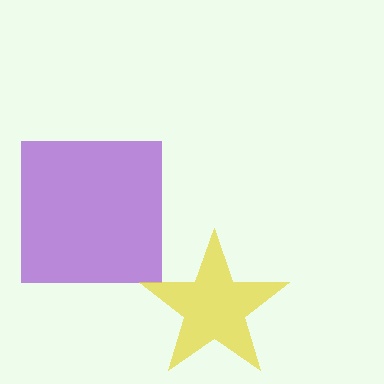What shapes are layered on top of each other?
The layered shapes are: a purple square, a yellow star.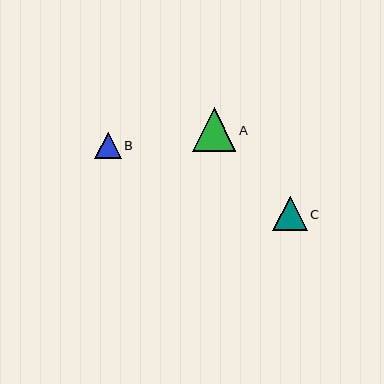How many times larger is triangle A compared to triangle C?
Triangle A is approximately 1.3 times the size of triangle C.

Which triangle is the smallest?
Triangle B is the smallest with a size of approximately 26 pixels.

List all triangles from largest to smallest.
From largest to smallest: A, C, B.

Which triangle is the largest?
Triangle A is the largest with a size of approximately 44 pixels.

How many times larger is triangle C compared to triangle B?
Triangle C is approximately 1.3 times the size of triangle B.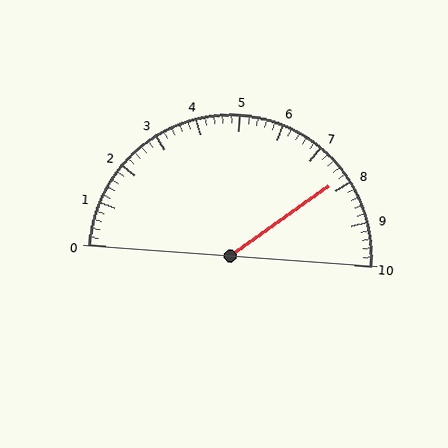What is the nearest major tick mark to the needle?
The nearest major tick mark is 8.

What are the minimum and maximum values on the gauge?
The gauge ranges from 0 to 10.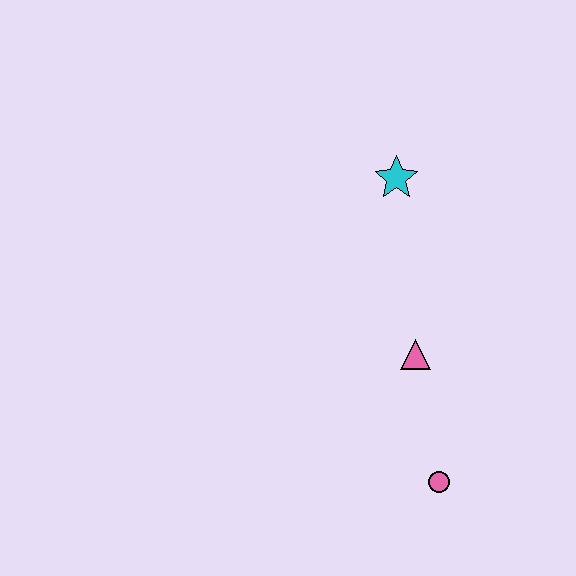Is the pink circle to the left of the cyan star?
No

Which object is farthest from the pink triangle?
The cyan star is farthest from the pink triangle.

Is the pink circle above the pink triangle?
No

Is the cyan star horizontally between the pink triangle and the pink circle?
No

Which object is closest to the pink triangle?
The pink circle is closest to the pink triangle.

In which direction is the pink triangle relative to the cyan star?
The pink triangle is below the cyan star.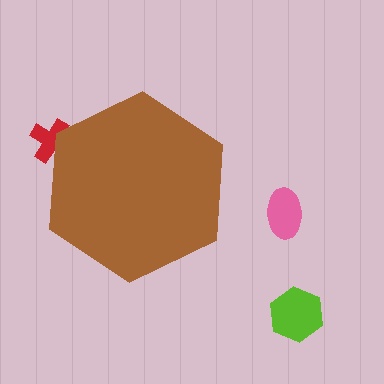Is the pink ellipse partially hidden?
No, the pink ellipse is fully visible.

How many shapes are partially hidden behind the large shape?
1 shape is partially hidden.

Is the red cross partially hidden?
Yes, the red cross is partially hidden behind the brown hexagon.